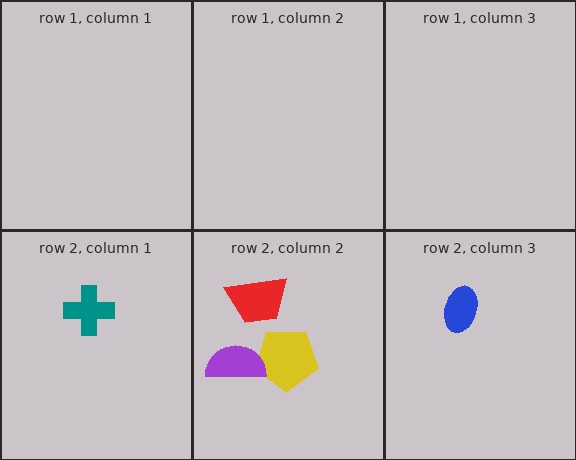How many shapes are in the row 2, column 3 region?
1.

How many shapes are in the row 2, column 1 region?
1.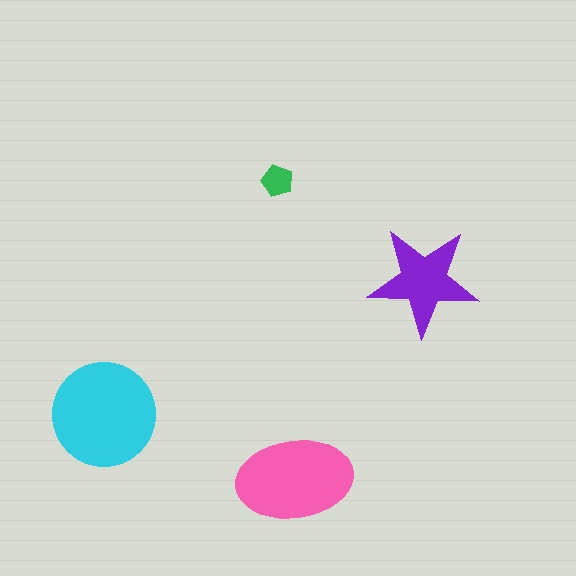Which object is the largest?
The cyan circle.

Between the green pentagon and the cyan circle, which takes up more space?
The cyan circle.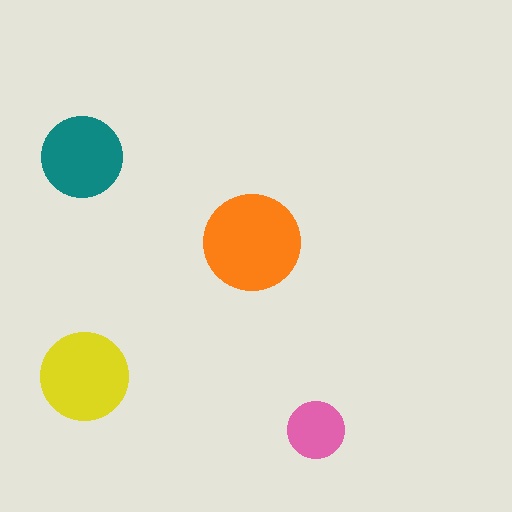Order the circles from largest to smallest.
the orange one, the yellow one, the teal one, the pink one.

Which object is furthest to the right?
The pink circle is rightmost.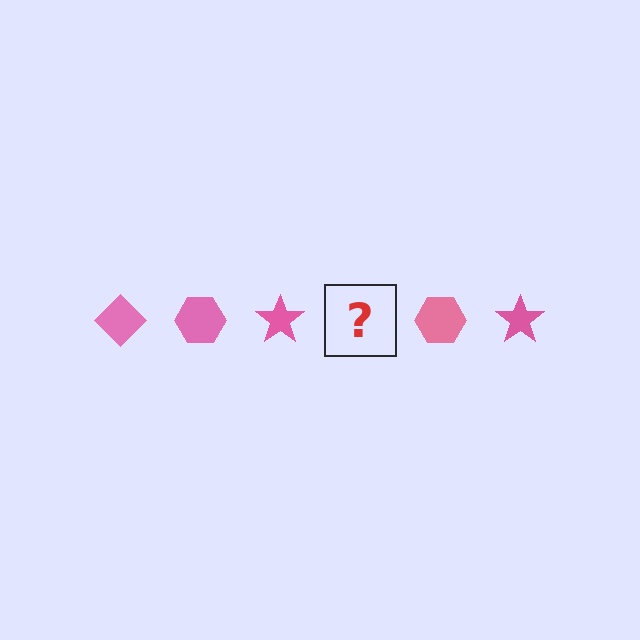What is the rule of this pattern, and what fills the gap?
The rule is that the pattern cycles through diamond, hexagon, star shapes in pink. The gap should be filled with a pink diamond.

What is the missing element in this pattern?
The missing element is a pink diamond.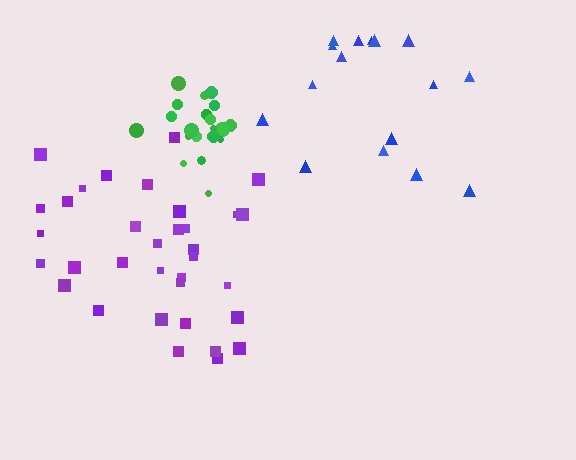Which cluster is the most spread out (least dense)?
Blue.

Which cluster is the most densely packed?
Green.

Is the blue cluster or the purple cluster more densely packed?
Purple.